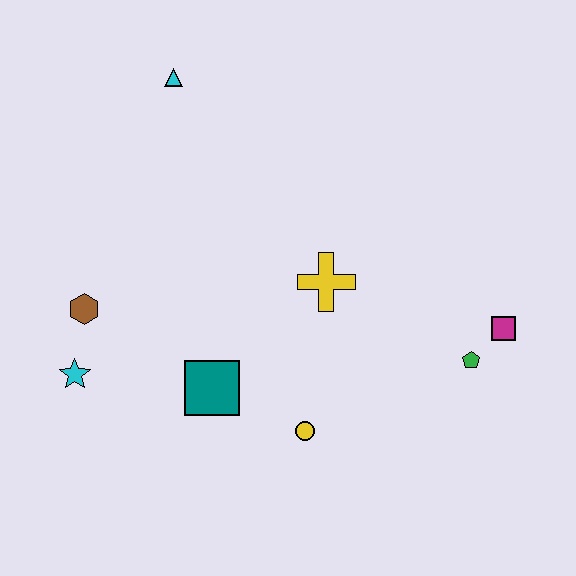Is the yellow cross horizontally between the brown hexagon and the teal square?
No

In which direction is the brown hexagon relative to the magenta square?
The brown hexagon is to the left of the magenta square.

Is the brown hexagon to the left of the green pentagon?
Yes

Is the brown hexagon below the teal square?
No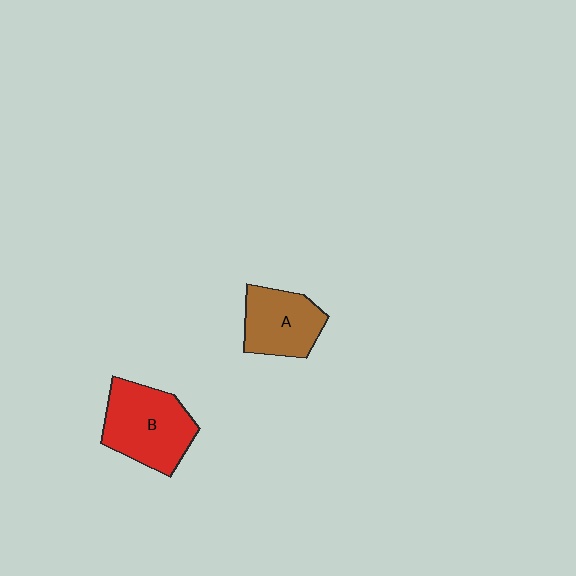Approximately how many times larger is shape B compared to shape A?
Approximately 1.3 times.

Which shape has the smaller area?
Shape A (brown).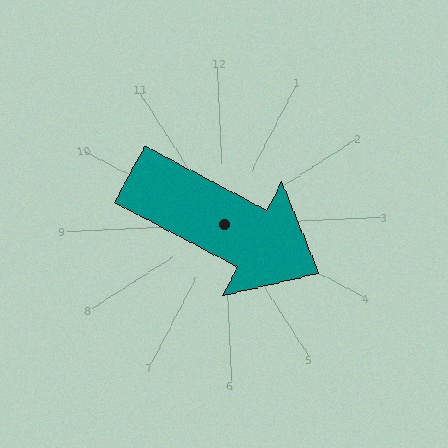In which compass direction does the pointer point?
Southeast.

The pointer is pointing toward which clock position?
Roughly 4 o'clock.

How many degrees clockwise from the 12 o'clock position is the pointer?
Approximately 120 degrees.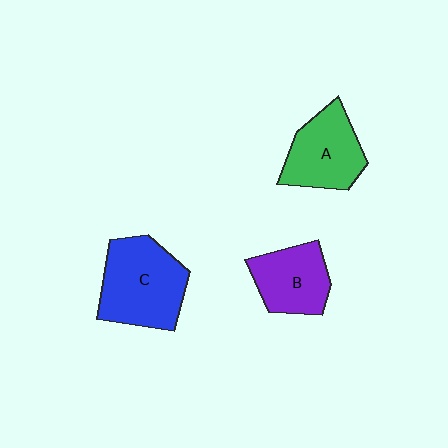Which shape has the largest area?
Shape C (blue).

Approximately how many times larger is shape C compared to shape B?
Approximately 1.5 times.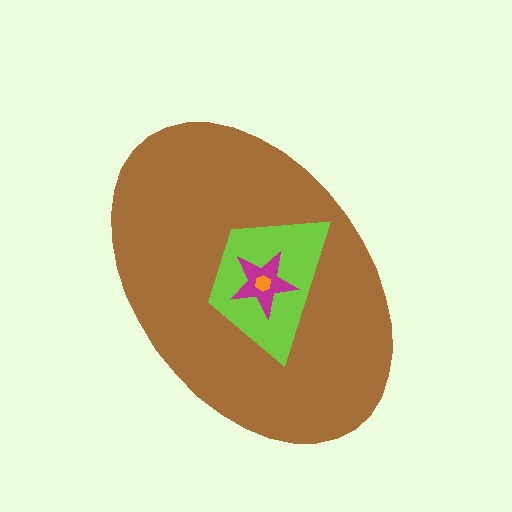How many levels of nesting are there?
4.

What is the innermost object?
The orange hexagon.